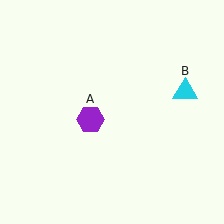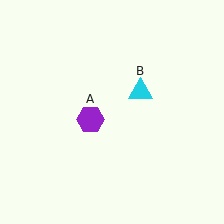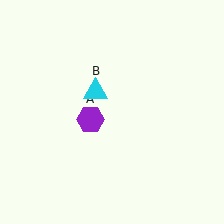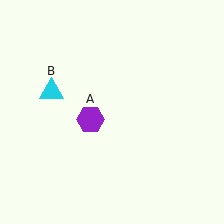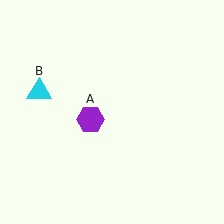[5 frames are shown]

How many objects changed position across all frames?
1 object changed position: cyan triangle (object B).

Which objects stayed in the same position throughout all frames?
Purple hexagon (object A) remained stationary.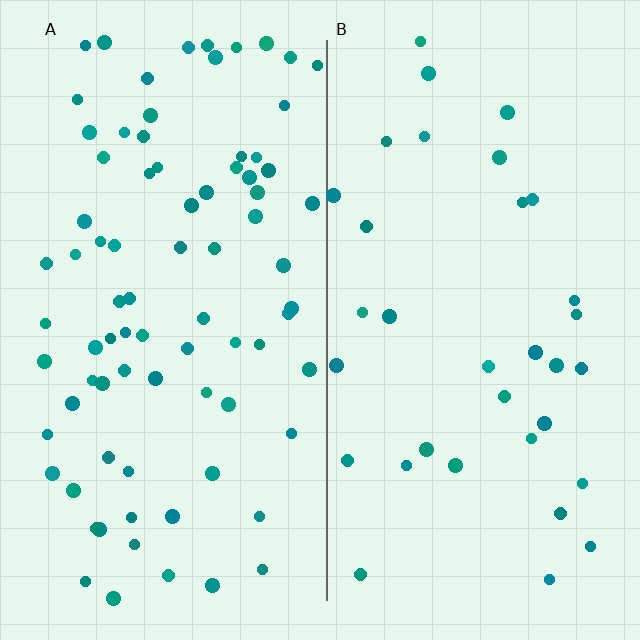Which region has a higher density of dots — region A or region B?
A (the left).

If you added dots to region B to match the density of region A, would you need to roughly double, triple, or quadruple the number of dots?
Approximately double.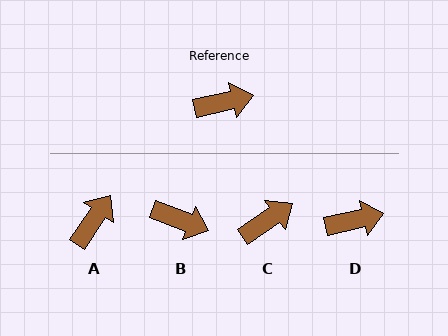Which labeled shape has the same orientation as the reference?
D.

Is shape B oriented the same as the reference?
No, it is off by about 33 degrees.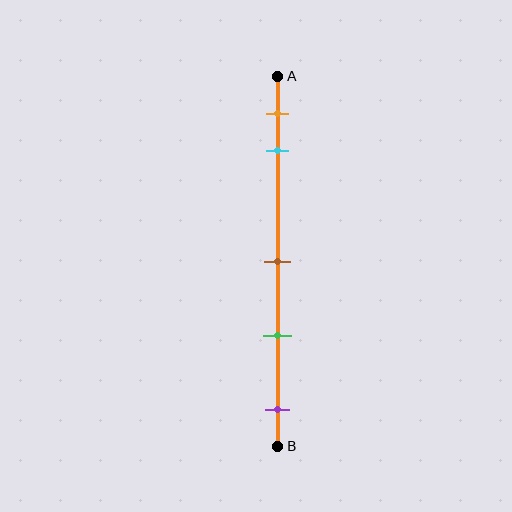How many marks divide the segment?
There are 5 marks dividing the segment.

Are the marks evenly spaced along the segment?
No, the marks are not evenly spaced.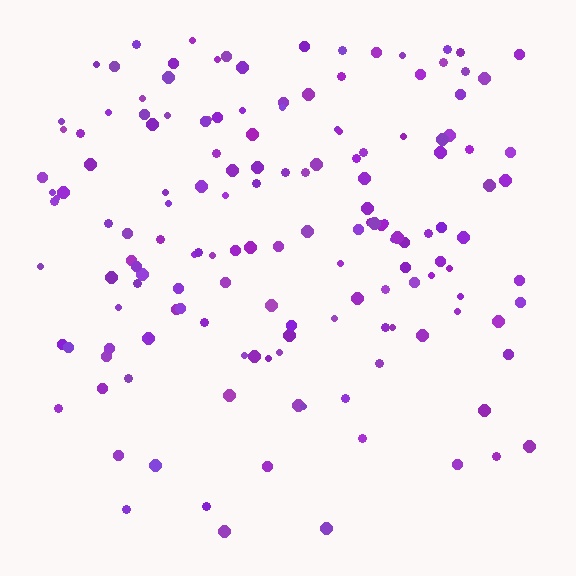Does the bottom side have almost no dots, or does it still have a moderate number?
Still a moderate number, just noticeably fewer than the top.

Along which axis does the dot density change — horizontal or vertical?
Vertical.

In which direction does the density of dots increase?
From bottom to top, with the top side densest.